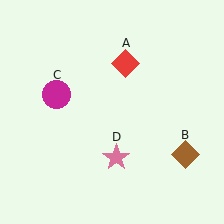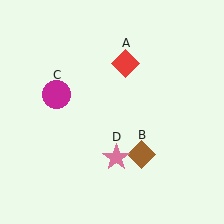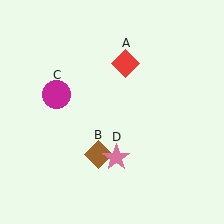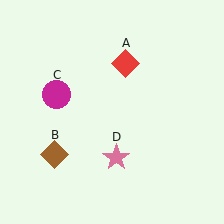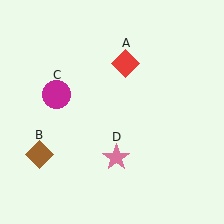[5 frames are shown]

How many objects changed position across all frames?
1 object changed position: brown diamond (object B).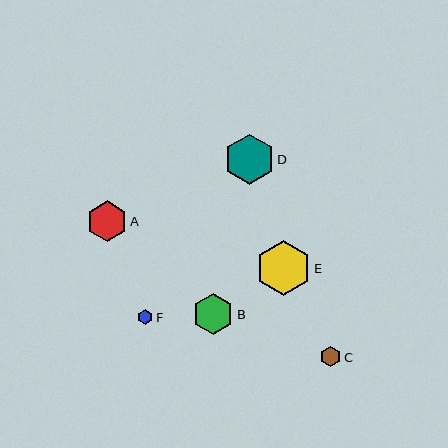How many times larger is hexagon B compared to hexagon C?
Hexagon B is approximately 2.0 times the size of hexagon C.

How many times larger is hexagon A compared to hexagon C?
Hexagon A is approximately 2.0 times the size of hexagon C.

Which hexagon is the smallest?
Hexagon F is the smallest with a size of approximately 15 pixels.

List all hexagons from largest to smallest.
From largest to smallest: E, D, B, A, C, F.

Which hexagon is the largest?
Hexagon E is the largest with a size of approximately 55 pixels.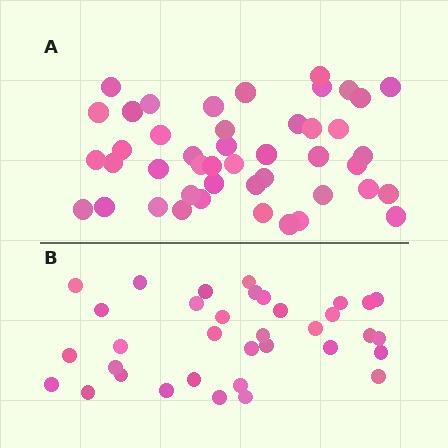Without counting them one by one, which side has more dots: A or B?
Region A (the top region) has more dots.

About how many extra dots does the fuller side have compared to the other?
Region A has roughly 10 or so more dots than region B.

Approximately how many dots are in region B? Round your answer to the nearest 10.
About 40 dots. (The exact count is 35, which rounds to 40.)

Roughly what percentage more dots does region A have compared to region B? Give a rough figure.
About 30% more.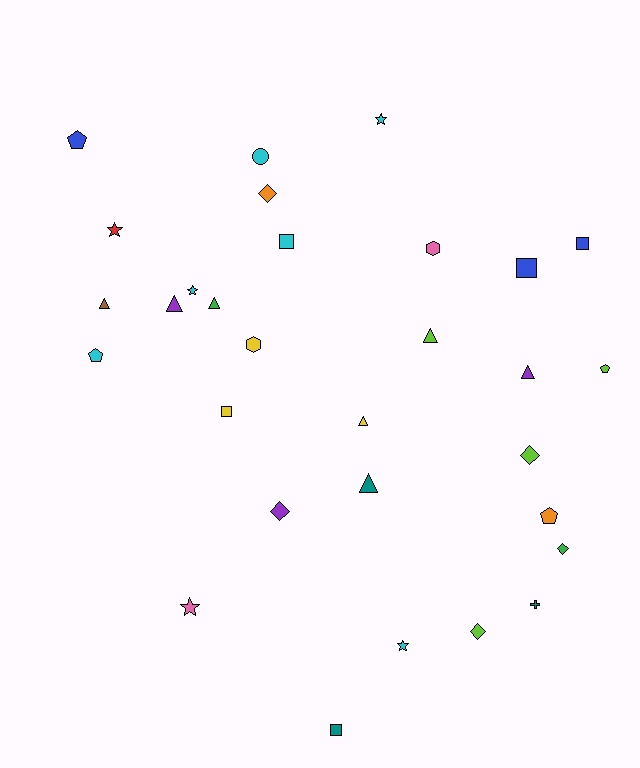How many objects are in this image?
There are 30 objects.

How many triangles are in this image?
There are 7 triangles.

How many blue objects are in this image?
There are 3 blue objects.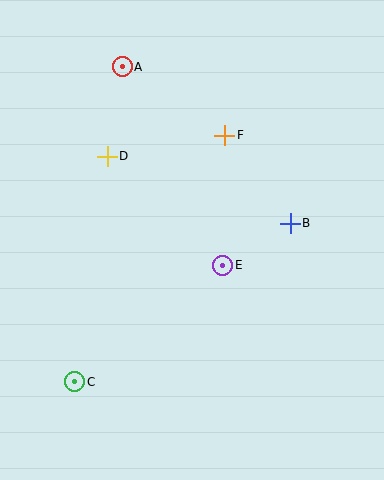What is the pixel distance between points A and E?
The distance between A and E is 222 pixels.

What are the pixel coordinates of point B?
Point B is at (290, 223).